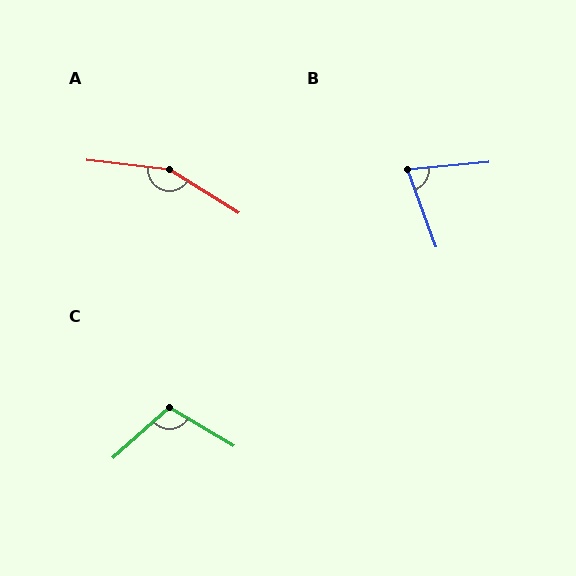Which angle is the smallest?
B, at approximately 75 degrees.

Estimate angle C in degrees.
Approximately 108 degrees.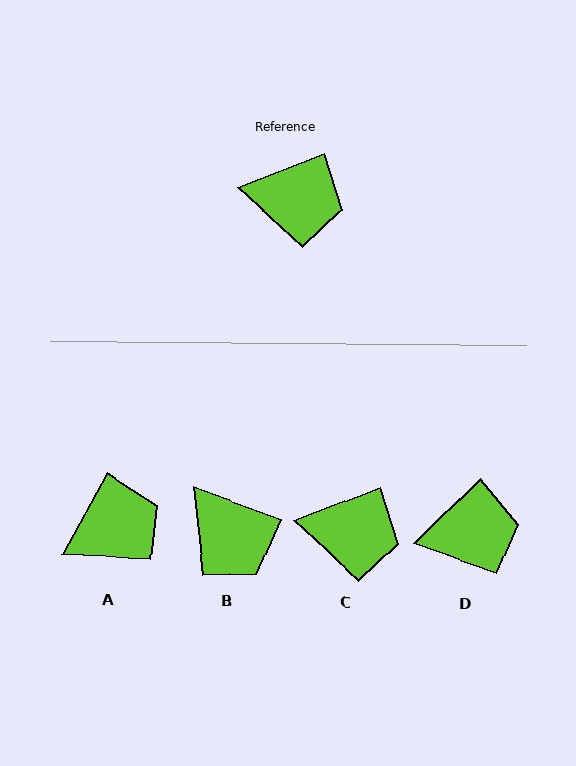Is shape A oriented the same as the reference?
No, it is off by about 40 degrees.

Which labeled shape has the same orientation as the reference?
C.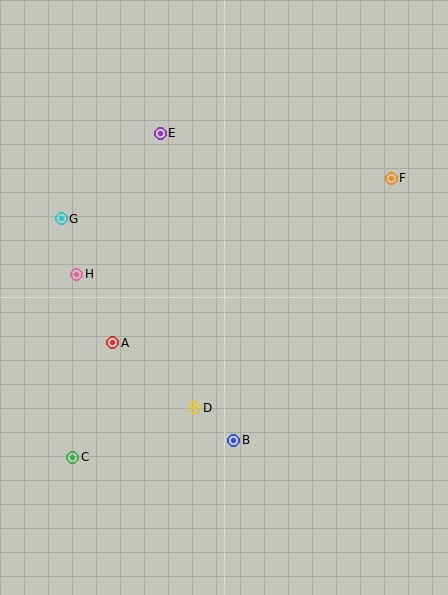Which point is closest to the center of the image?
Point D at (195, 408) is closest to the center.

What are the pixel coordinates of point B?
Point B is at (234, 440).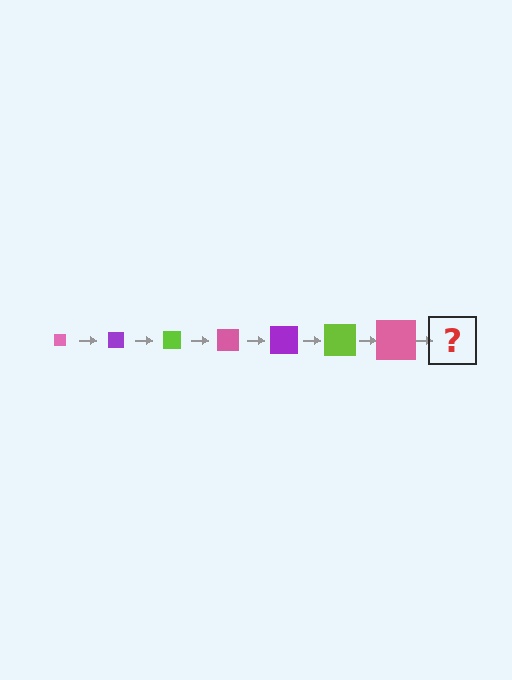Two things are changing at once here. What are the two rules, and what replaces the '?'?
The two rules are that the square grows larger each step and the color cycles through pink, purple, and lime. The '?' should be a purple square, larger than the previous one.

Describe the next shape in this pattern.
It should be a purple square, larger than the previous one.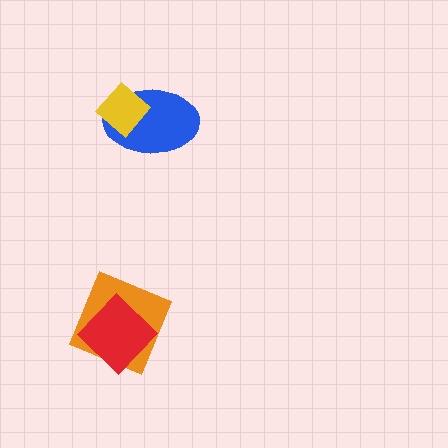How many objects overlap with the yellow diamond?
1 object overlaps with the yellow diamond.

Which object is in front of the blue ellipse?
The yellow diamond is in front of the blue ellipse.